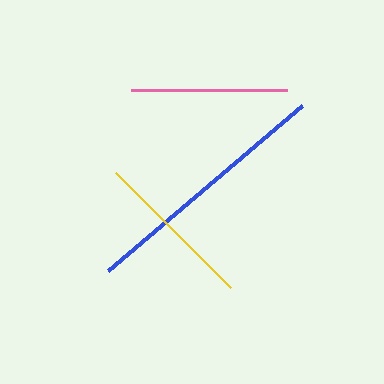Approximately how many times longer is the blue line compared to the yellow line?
The blue line is approximately 1.6 times the length of the yellow line.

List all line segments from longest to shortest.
From longest to shortest: blue, yellow, pink.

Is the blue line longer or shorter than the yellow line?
The blue line is longer than the yellow line.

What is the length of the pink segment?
The pink segment is approximately 156 pixels long.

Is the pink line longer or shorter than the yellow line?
The yellow line is longer than the pink line.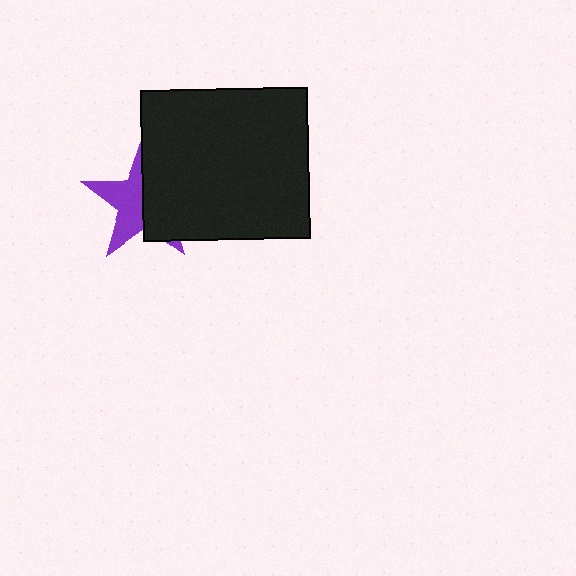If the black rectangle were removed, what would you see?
You would see the complete purple star.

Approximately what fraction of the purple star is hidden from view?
Roughly 53% of the purple star is hidden behind the black rectangle.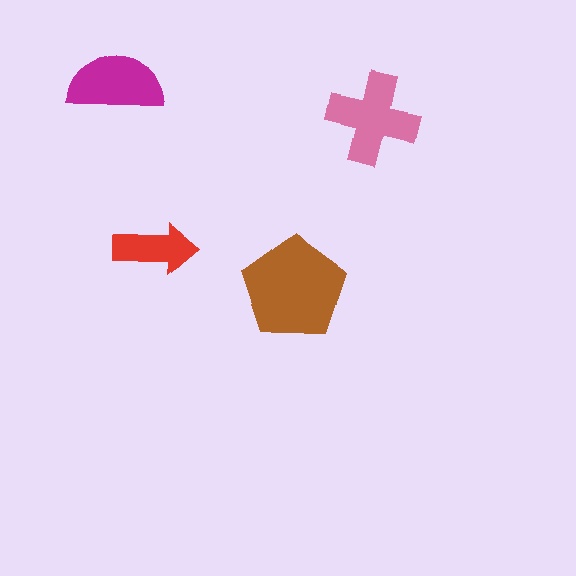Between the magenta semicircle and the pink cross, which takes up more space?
The pink cross.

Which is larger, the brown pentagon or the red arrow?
The brown pentagon.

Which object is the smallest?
The red arrow.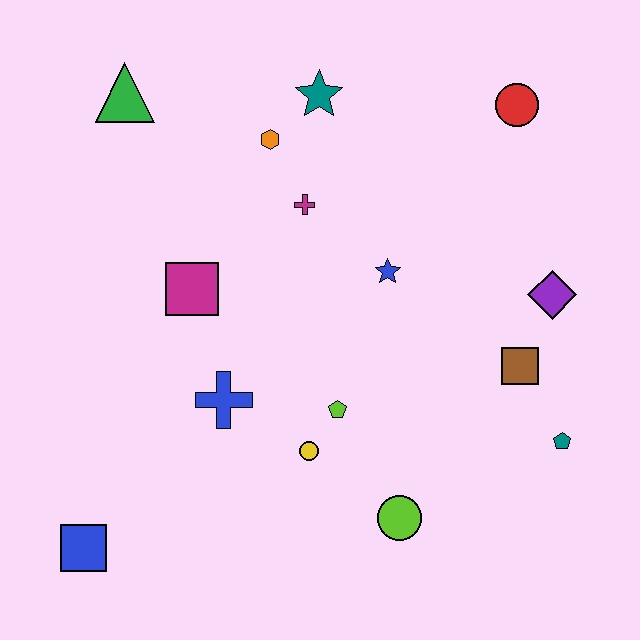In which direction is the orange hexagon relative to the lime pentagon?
The orange hexagon is above the lime pentagon.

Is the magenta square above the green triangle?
No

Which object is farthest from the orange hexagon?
The blue square is farthest from the orange hexagon.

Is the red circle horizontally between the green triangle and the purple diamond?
Yes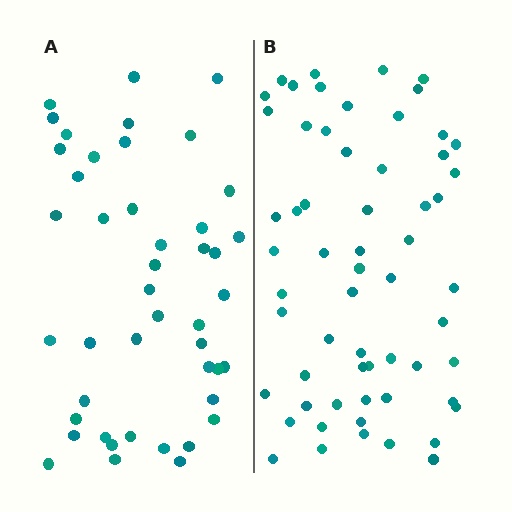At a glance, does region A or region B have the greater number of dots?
Region B (the right region) has more dots.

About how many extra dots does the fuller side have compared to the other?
Region B has approximately 15 more dots than region A.